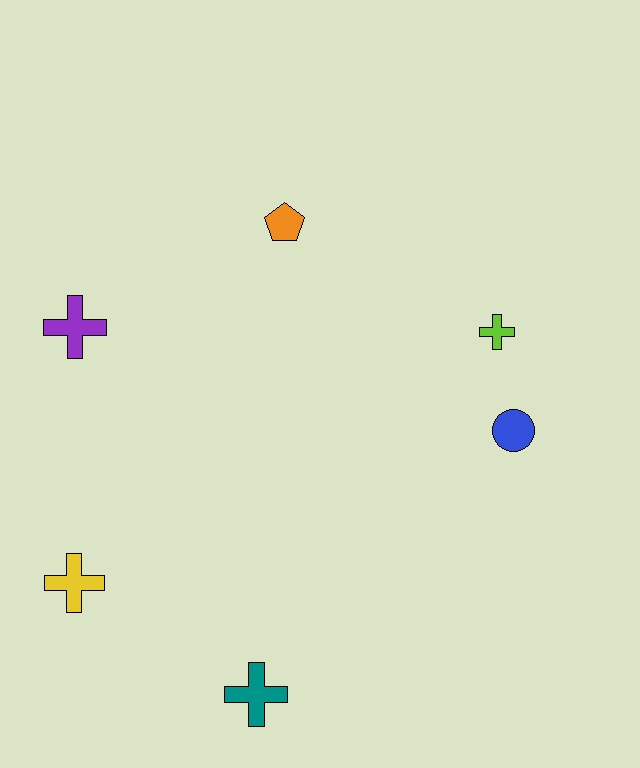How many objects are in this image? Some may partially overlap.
There are 6 objects.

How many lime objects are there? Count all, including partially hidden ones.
There is 1 lime object.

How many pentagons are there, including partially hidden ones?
There is 1 pentagon.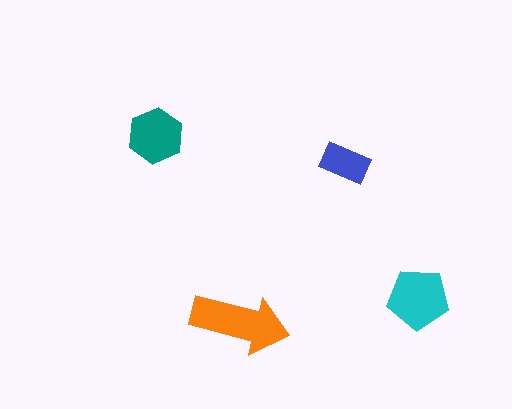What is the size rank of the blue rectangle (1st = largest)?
4th.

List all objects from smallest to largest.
The blue rectangle, the teal hexagon, the cyan pentagon, the orange arrow.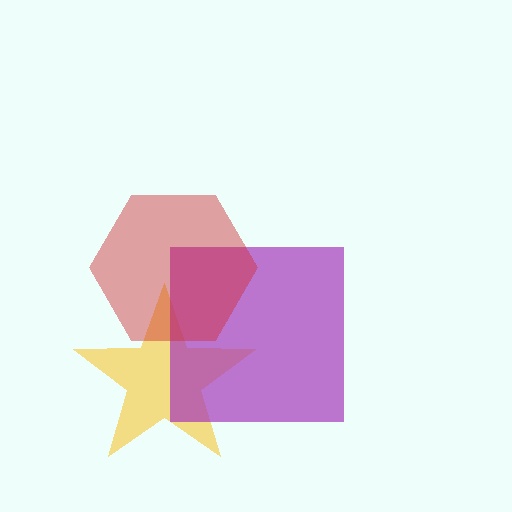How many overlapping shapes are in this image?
There are 3 overlapping shapes in the image.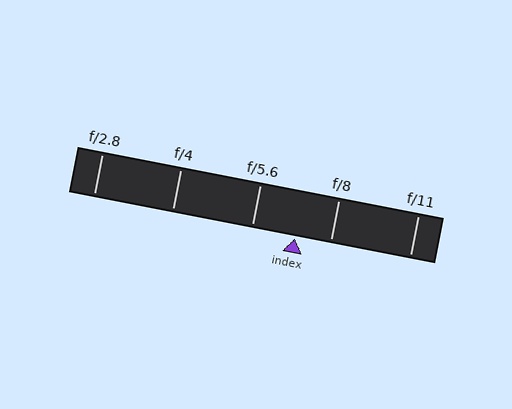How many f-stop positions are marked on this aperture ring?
There are 5 f-stop positions marked.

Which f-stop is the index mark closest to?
The index mark is closest to f/8.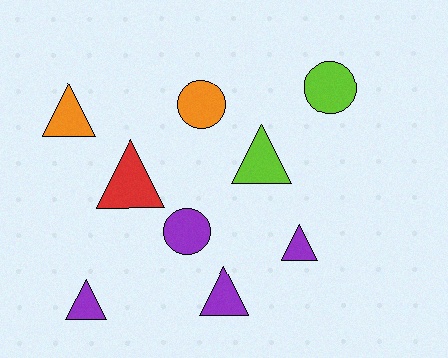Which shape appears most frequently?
Triangle, with 6 objects.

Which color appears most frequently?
Purple, with 4 objects.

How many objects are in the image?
There are 9 objects.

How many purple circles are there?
There is 1 purple circle.